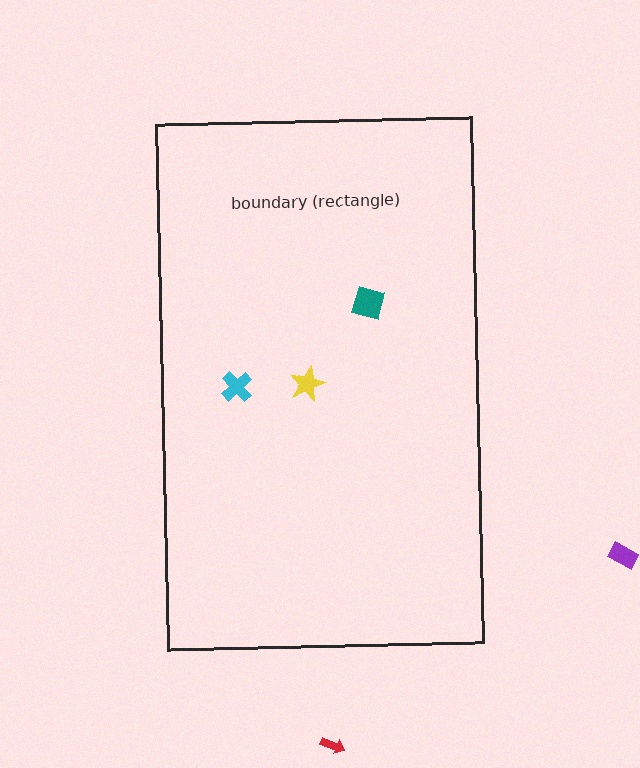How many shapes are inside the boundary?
3 inside, 2 outside.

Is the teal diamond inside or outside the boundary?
Inside.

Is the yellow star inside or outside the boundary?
Inside.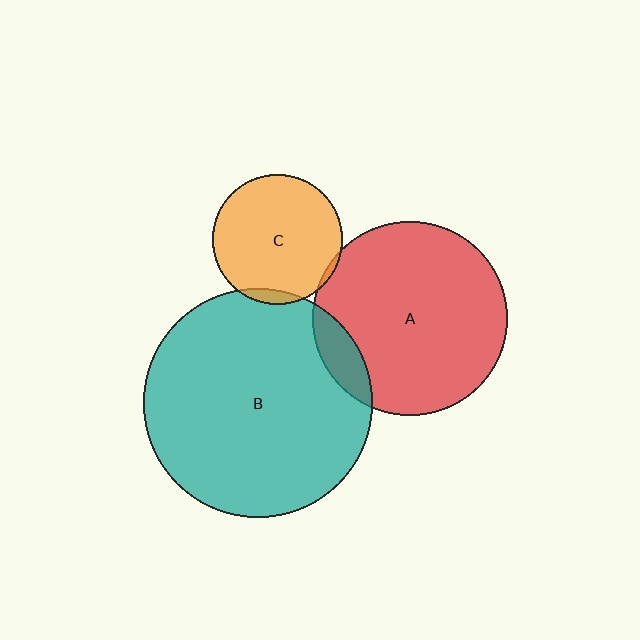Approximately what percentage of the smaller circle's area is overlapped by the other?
Approximately 5%.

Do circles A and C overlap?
Yes.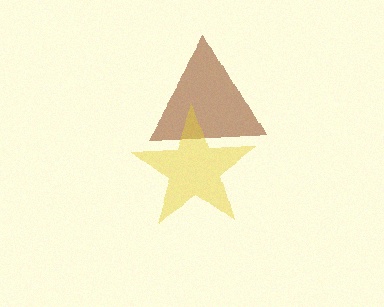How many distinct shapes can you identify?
There are 2 distinct shapes: a brown triangle, a yellow star.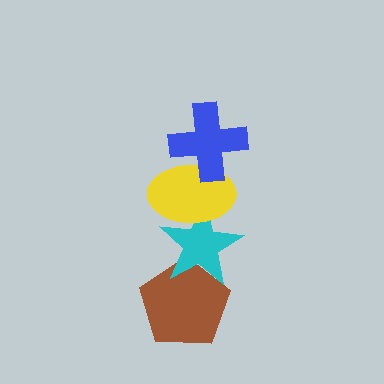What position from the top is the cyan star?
The cyan star is 3rd from the top.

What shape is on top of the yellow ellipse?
The blue cross is on top of the yellow ellipse.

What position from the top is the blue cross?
The blue cross is 1st from the top.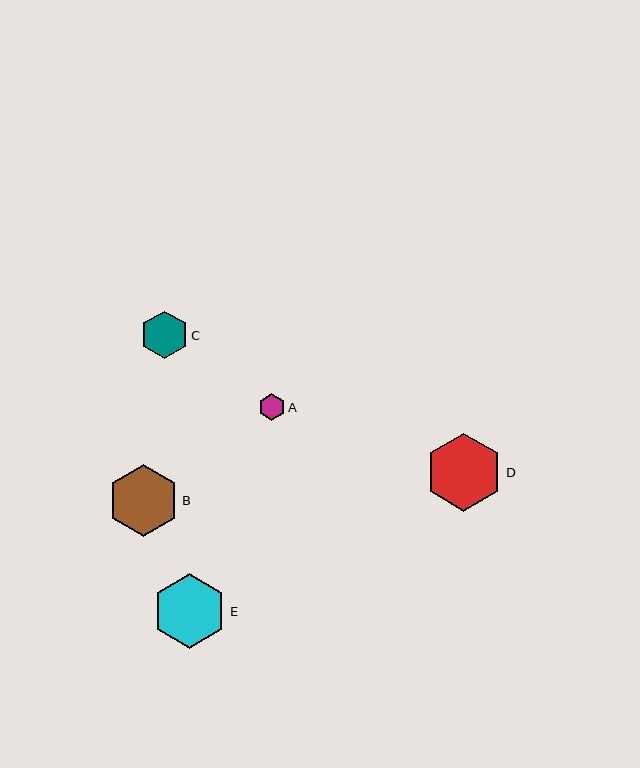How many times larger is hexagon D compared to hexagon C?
Hexagon D is approximately 1.6 times the size of hexagon C.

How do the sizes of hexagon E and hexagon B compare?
Hexagon E and hexagon B are approximately the same size.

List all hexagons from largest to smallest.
From largest to smallest: D, E, B, C, A.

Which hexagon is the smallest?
Hexagon A is the smallest with a size of approximately 27 pixels.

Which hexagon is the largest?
Hexagon D is the largest with a size of approximately 77 pixels.